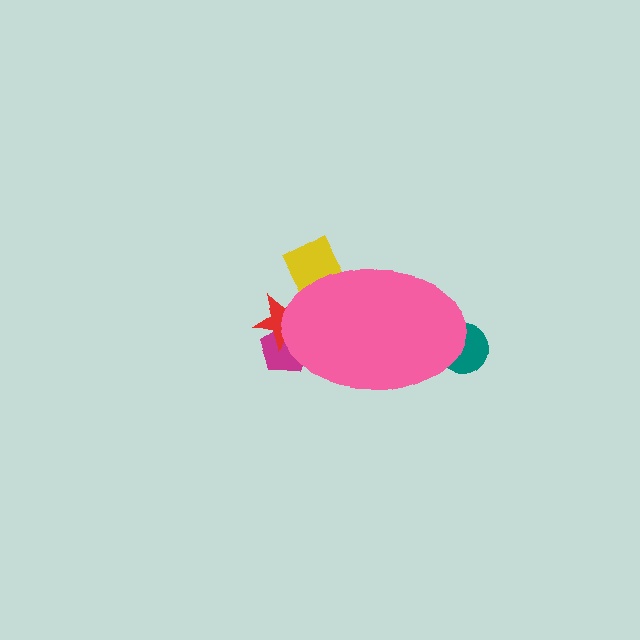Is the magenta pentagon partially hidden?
Yes, the magenta pentagon is partially hidden behind the pink ellipse.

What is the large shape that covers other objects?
A pink ellipse.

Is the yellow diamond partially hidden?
Yes, the yellow diamond is partially hidden behind the pink ellipse.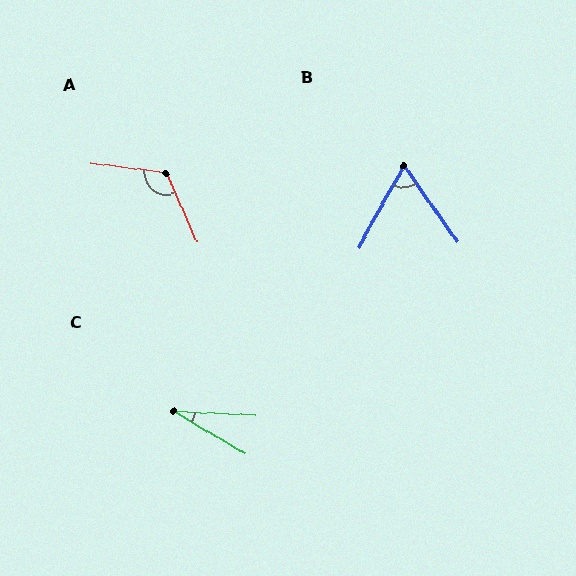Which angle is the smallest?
C, at approximately 28 degrees.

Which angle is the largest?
A, at approximately 121 degrees.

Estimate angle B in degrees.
Approximately 64 degrees.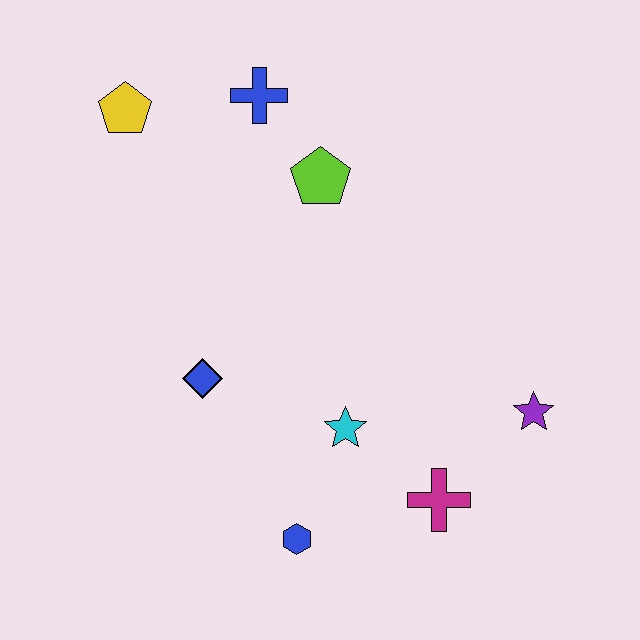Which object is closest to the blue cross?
The lime pentagon is closest to the blue cross.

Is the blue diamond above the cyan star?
Yes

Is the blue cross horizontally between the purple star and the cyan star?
No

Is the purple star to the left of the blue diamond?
No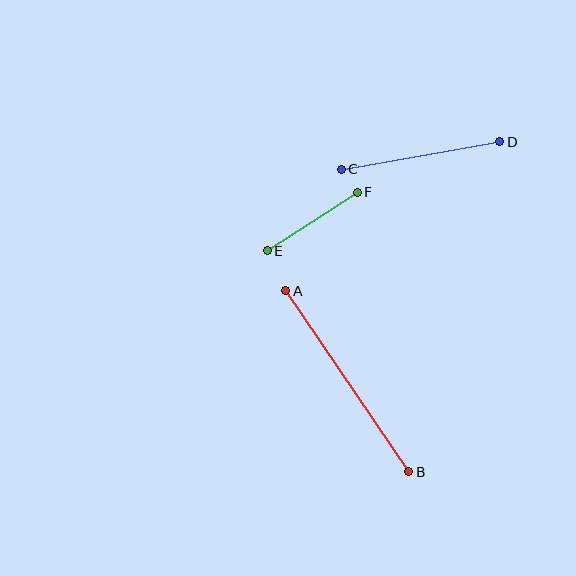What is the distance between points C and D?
The distance is approximately 161 pixels.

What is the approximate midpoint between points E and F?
The midpoint is at approximately (312, 221) pixels.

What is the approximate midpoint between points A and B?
The midpoint is at approximately (347, 381) pixels.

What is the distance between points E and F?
The distance is approximately 107 pixels.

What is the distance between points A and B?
The distance is approximately 219 pixels.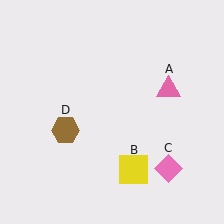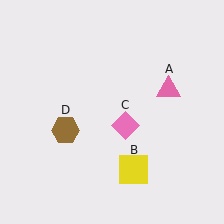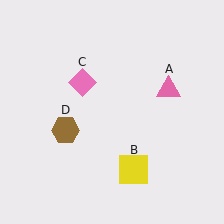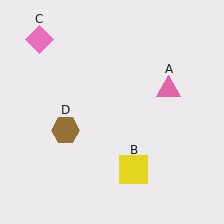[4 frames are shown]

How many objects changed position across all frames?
1 object changed position: pink diamond (object C).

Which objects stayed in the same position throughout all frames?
Pink triangle (object A) and yellow square (object B) and brown hexagon (object D) remained stationary.